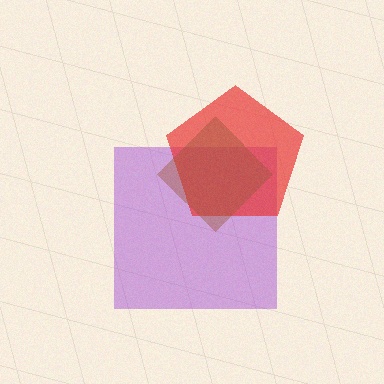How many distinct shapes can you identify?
There are 3 distinct shapes: a purple square, a red pentagon, a brown diamond.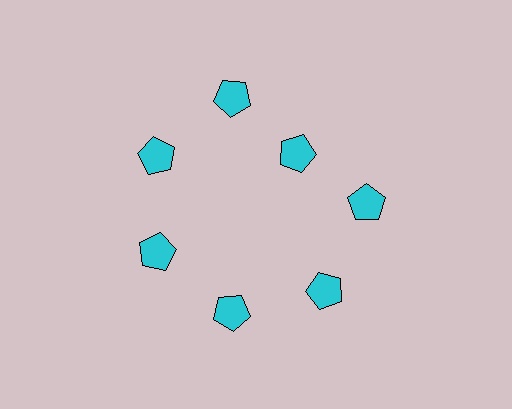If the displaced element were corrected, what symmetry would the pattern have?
It would have 7-fold rotational symmetry — the pattern would map onto itself every 51 degrees.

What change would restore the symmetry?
The symmetry would be restored by moving it outward, back onto the ring so that all 7 pentagons sit at equal angles and equal distance from the center.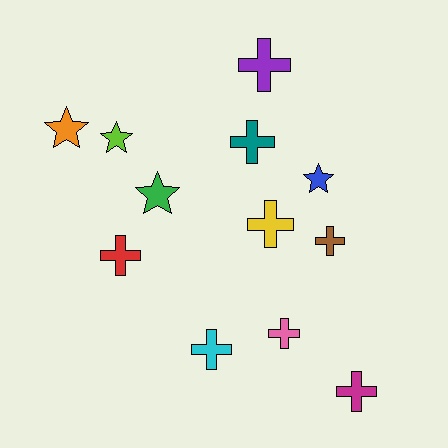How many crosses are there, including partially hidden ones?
There are 8 crosses.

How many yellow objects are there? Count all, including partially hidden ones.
There is 1 yellow object.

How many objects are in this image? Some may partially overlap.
There are 12 objects.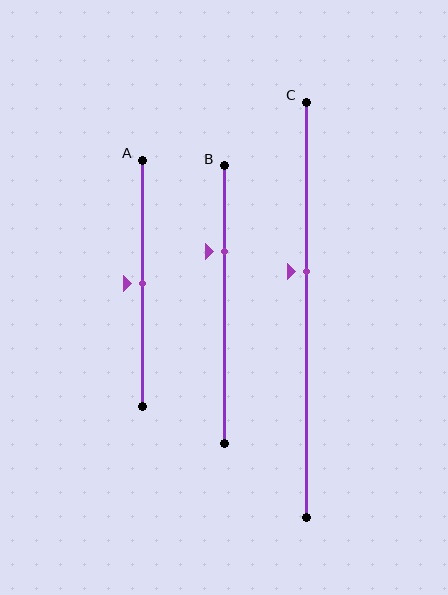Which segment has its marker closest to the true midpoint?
Segment A has its marker closest to the true midpoint.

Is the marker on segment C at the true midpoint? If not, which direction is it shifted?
No, the marker on segment C is shifted upward by about 9% of the segment length.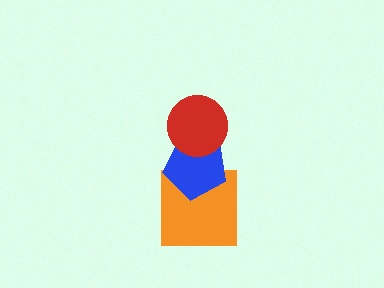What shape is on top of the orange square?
The blue pentagon is on top of the orange square.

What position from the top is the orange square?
The orange square is 3rd from the top.